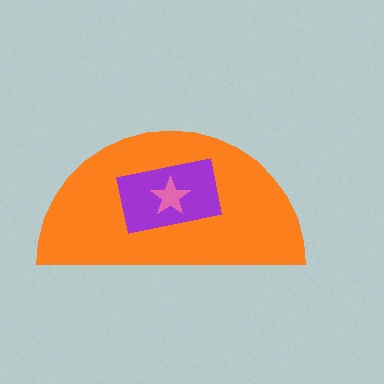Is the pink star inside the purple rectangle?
Yes.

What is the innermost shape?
The pink star.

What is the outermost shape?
The orange semicircle.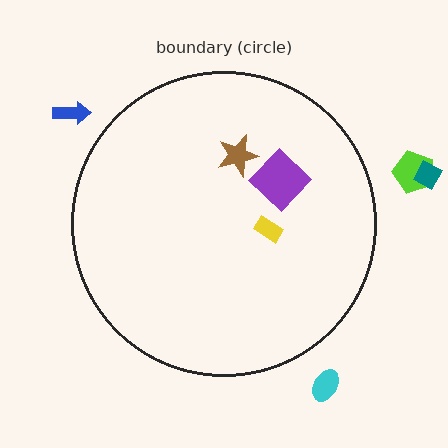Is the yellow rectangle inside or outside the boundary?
Inside.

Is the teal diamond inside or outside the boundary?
Outside.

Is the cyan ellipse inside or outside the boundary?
Outside.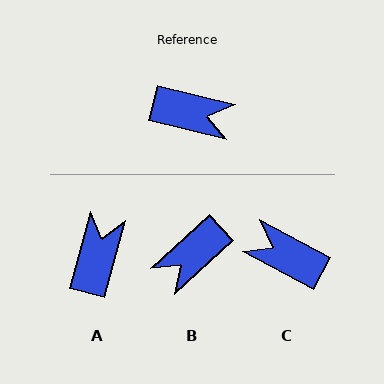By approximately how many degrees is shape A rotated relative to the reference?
Approximately 88 degrees counter-clockwise.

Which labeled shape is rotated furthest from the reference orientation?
C, about 166 degrees away.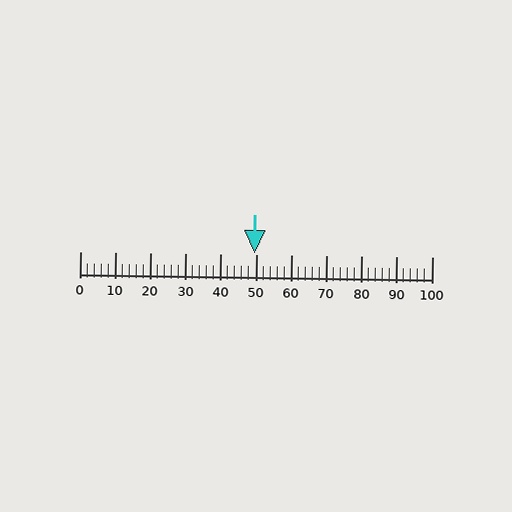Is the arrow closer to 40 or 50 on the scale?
The arrow is closer to 50.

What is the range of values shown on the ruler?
The ruler shows values from 0 to 100.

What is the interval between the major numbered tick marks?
The major tick marks are spaced 10 units apart.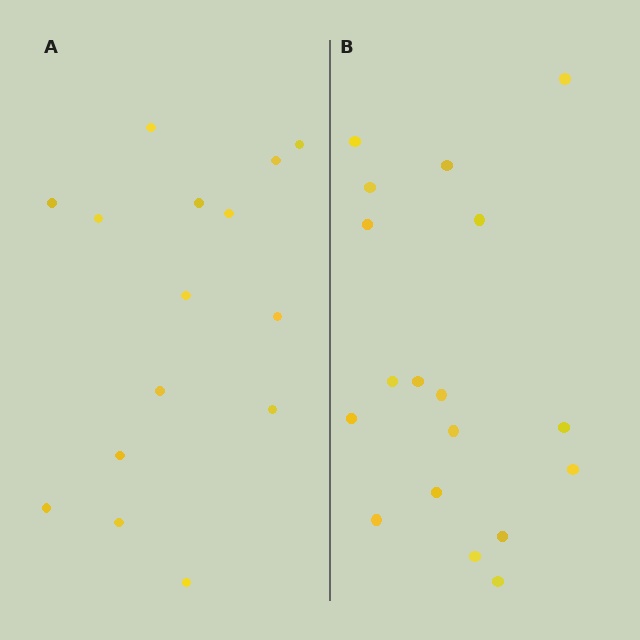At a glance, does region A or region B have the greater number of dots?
Region B (the right region) has more dots.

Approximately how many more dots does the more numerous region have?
Region B has just a few more — roughly 2 or 3 more dots than region A.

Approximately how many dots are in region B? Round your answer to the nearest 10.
About 20 dots. (The exact count is 18, which rounds to 20.)